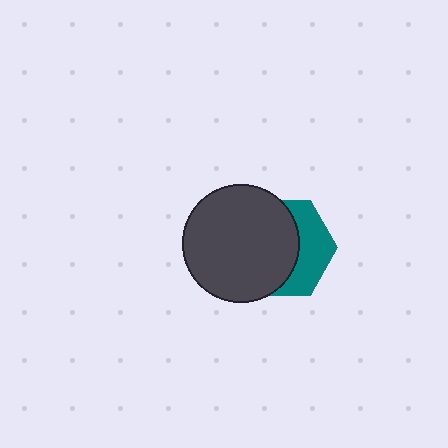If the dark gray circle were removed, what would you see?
You would see the complete teal hexagon.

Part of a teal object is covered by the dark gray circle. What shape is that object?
It is a hexagon.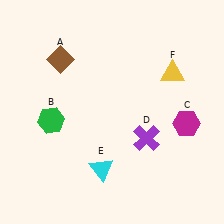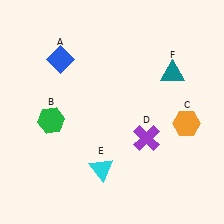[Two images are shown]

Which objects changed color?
A changed from brown to blue. C changed from magenta to orange. F changed from yellow to teal.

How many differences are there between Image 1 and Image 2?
There are 3 differences between the two images.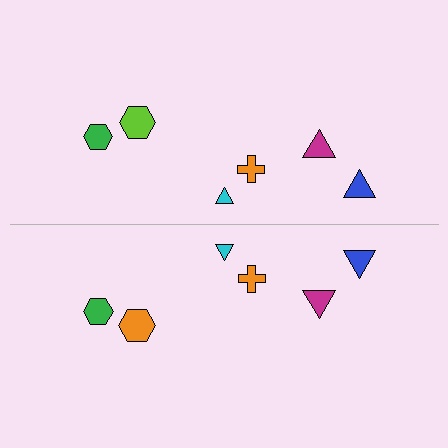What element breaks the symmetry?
The orange hexagon on the bottom side breaks the symmetry — its mirror counterpart is lime.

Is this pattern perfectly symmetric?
No, the pattern is not perfectly symmetric. The orange hexagon on the bottom side breaks the symmetry — its mirror counterpart is lime.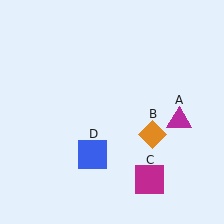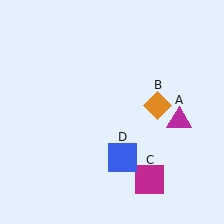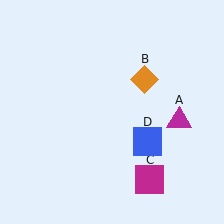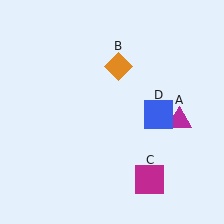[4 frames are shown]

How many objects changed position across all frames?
2 objects changed position: orange diamond (object B), blue square (object D).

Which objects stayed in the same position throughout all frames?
Magenta triangle (object A) and magenta square (object C) remained stationary.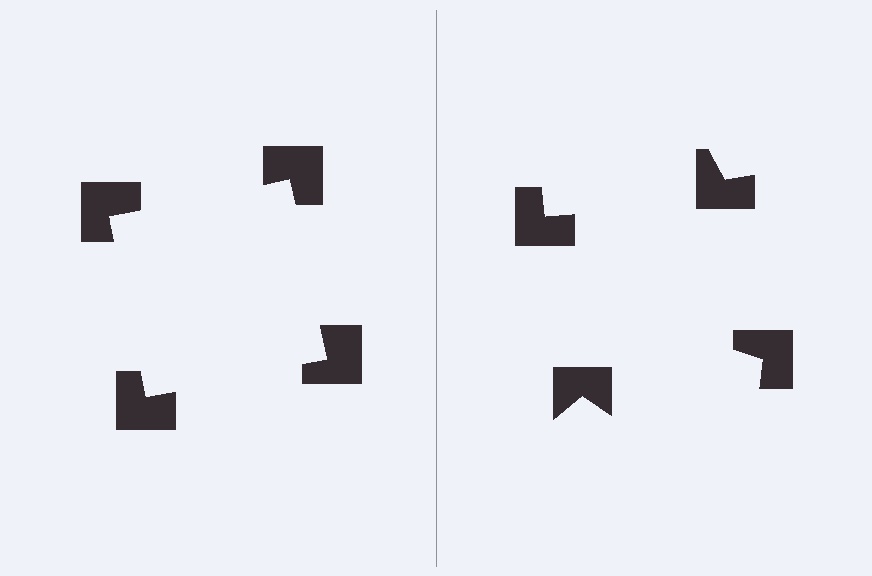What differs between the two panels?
The notched squares are positioned identically on both sides; only the wedge orientations differ. On the left they align to a square; on the right they are misaligned.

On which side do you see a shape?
An illusory square appears on the left side. On the right side the wedge cuts are rotated, so no coherent shape forms.